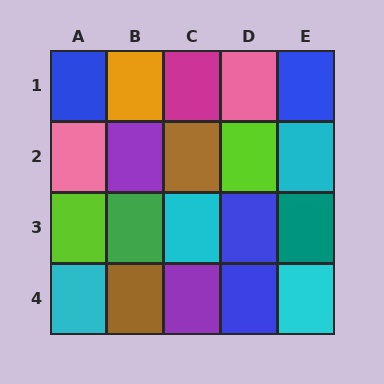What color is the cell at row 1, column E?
Blue.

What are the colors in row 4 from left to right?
Cyan, brown, purple, blue, cyan.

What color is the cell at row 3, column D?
Blue.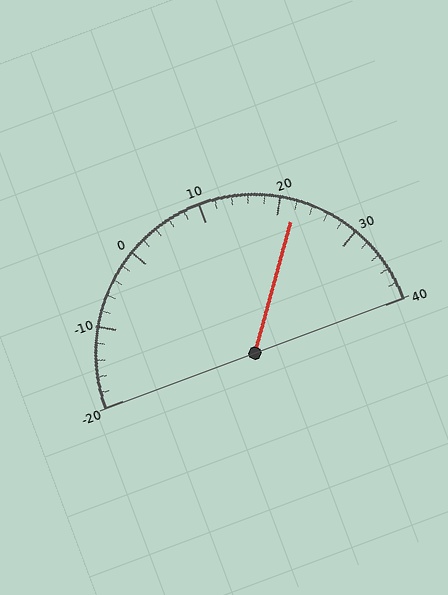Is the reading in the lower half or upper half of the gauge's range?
The reading is in the upper half of the range (-20 to 40).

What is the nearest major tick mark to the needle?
The nearest major tick mark is 20.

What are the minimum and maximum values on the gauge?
The gauge ranges from -20 to 40.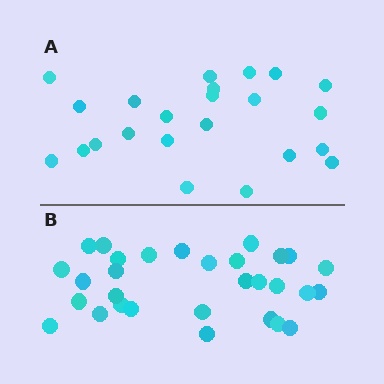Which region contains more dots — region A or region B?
Region B (the bottom region) has more dots.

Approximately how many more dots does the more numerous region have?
Region B has roughly 8 or so more dots than region A.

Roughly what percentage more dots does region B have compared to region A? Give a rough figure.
About 30% more.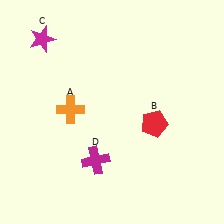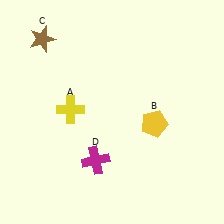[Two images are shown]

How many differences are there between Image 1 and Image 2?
There are 3 differences between the two images.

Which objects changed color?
A changed from orange to yellow. B changed from red to yellow. C changed from magenta to brown.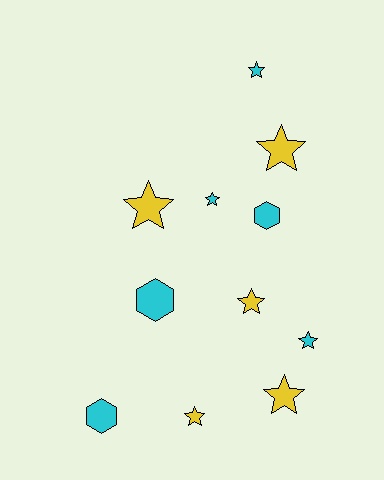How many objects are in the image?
There are 11 objects.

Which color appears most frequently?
Cyan, with 6 objects.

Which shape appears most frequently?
Star, with 8 objects.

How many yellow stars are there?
There are 5 yellow stars.